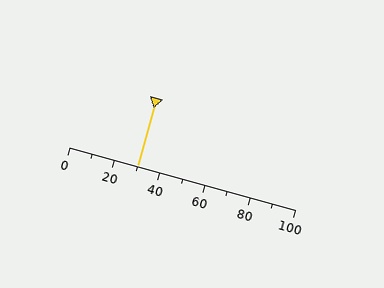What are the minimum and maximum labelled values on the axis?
The axis runs from 0 to 100.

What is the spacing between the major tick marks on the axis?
The major ticks are spaced 20 apart.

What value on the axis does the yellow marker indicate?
The marker indicates approximately 30.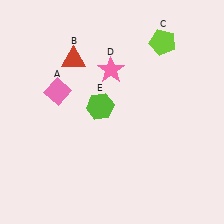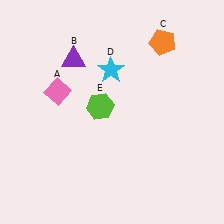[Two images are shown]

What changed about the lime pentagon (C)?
In Image 1, C is lime. In Image 2, it changed to orange.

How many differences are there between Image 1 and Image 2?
There are 3 differences between the two images.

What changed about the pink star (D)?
In Image 1, D is pink. In Image 2, it changed to cyan.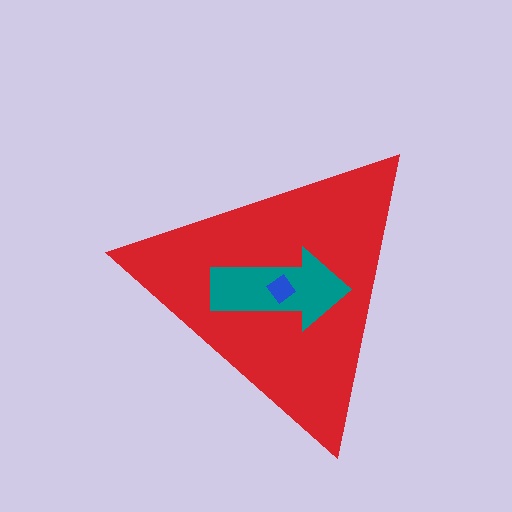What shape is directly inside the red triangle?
The teal arrow.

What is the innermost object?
The blue diamond.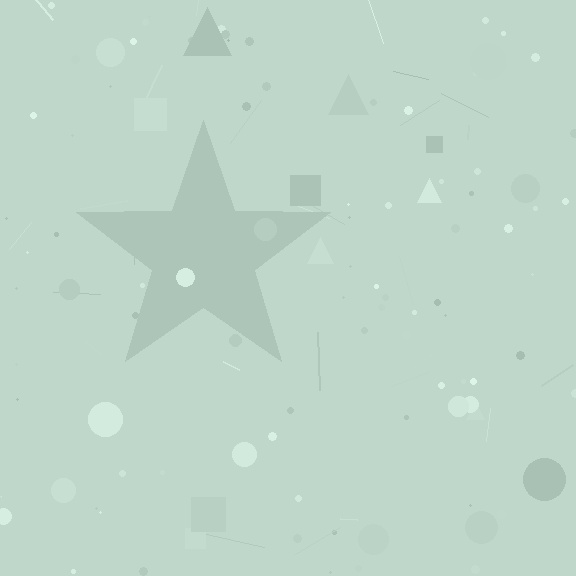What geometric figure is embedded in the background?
A star is embedded in the background.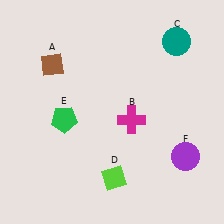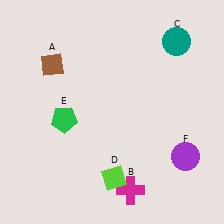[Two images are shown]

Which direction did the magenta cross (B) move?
The magenta cross (B) moved down.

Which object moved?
The magenta cross (B) moved down.